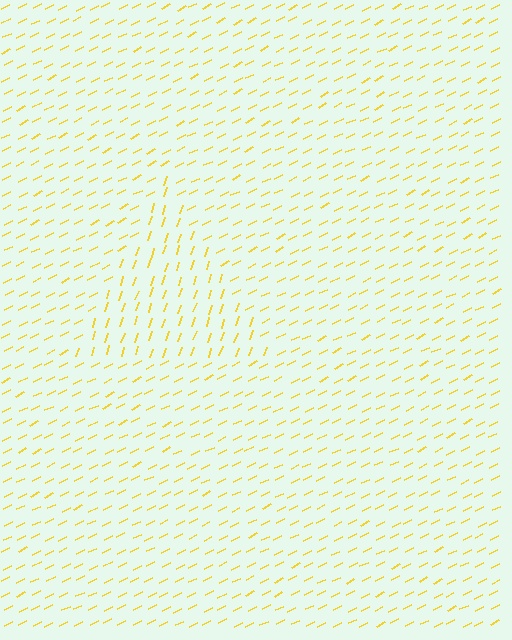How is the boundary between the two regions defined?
The boundary is defined purely by a change in line orientation (approximately 45 degrees difference). All lines are the same color and thickness.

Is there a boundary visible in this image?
Yes, there is a texture boundary formed by a change in line orientation.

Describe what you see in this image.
The image is filled with small yellow line segments. A triangle region in the image has lines oriented differently from the surrounding lines, creating a visible texture boundary.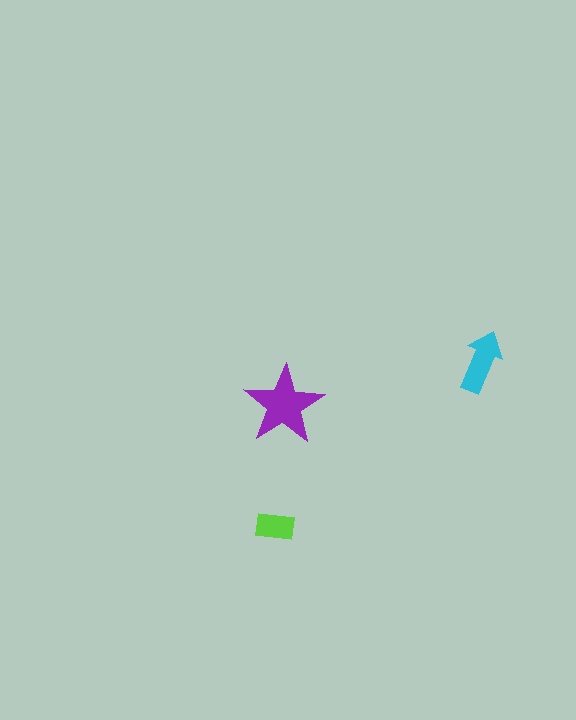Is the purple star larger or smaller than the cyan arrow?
Larger.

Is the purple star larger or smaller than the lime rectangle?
Larger.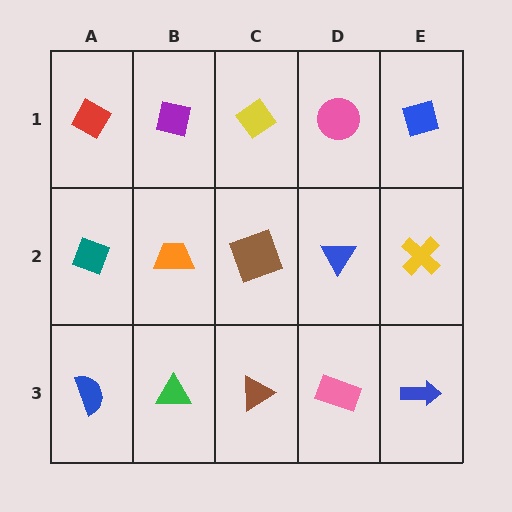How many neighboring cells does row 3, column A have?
2.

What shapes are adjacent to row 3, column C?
A brown square (row 2, column C), a green triangle (row 3, column B), a pink rectangle (row 3, column D).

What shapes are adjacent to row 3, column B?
An orange trapezoid (row 2, column B), a blue semicircle (row 3, column A), a brown triangle (row 3, column C).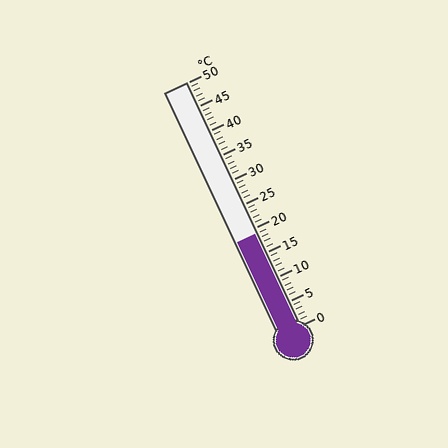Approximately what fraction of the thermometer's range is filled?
The thermometer is filled to approximately 40% of its range.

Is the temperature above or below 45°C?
The temperature is below 45°C.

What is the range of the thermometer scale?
The thermometer scale ranges from 0°C to 50°C.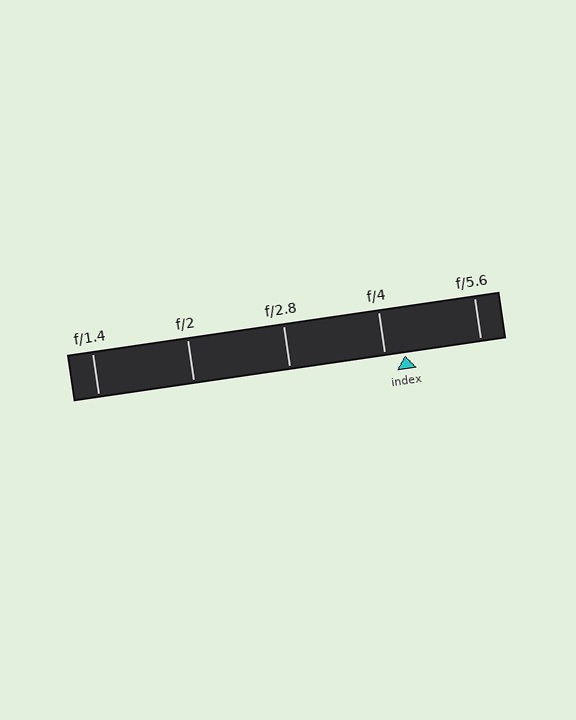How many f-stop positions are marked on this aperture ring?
There are 5 f-stop positions marked.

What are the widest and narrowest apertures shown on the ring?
The widest aperture shown is f/1.4 and the narrowest is f/5.6.